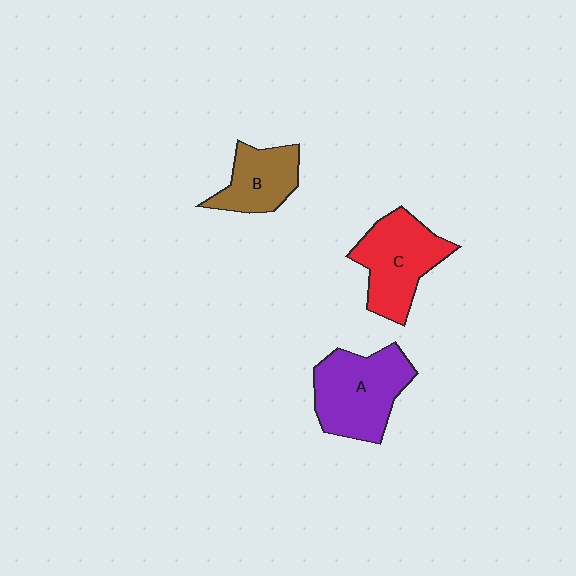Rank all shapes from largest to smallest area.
From largest to smallest: A (purple), C (red), B (brown).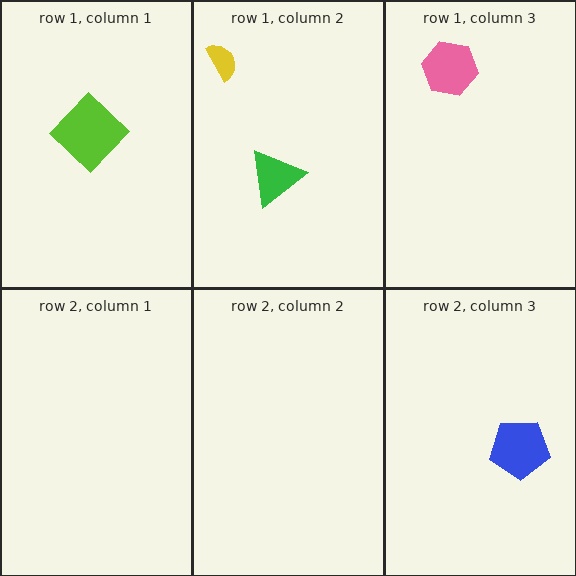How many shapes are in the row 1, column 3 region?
1.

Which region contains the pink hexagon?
The row 1, column 3 region.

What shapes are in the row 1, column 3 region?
The pink hexagon.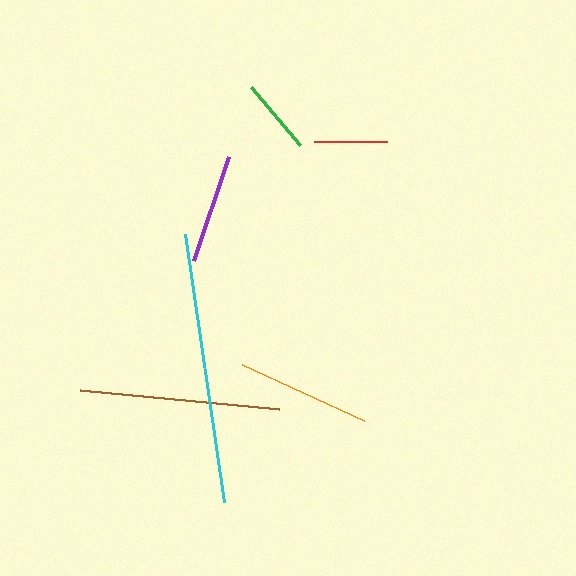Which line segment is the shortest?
The red line is the shortest at approximately 73 pixels.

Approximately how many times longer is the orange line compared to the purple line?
The orange line is approximately 1.2 times the length of the purple line.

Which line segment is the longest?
The cyan line is the longest at approximately 271 pixels.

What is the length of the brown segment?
The brown segment is approximately 200 pixels long.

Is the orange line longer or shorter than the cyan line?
The cyan line is longer than the orange line.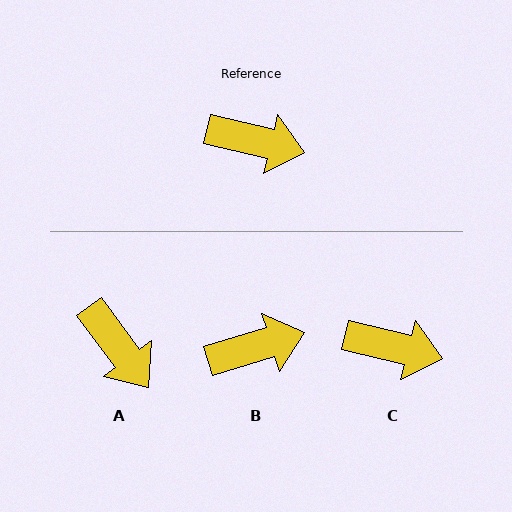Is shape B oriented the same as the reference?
No, it is off by about 31 degrees.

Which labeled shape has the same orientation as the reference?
C.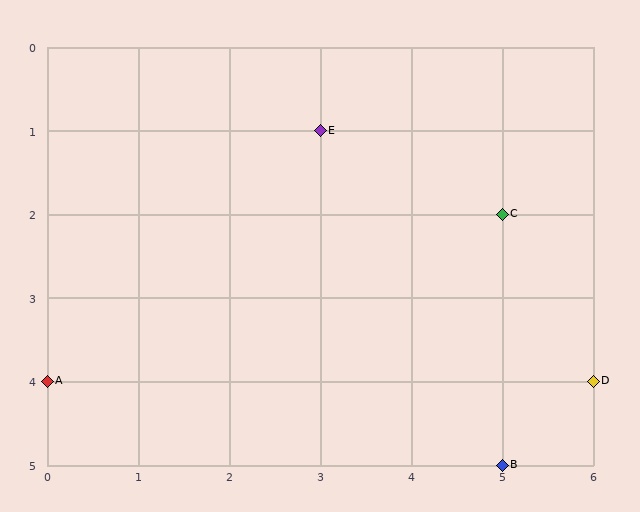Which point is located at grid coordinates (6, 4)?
Point D is at (6, 4).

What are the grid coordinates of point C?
Point C is at grid coordinates (5, 2).